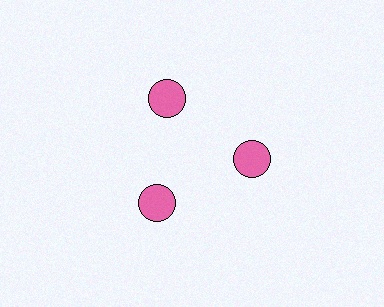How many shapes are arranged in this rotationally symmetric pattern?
There are 3 shapes, arranged in 3 groups of 1.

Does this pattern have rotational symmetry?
Yes, this pattern has 3-fold rotational symmetry. It looks the same after rotating 120 degrees around the center.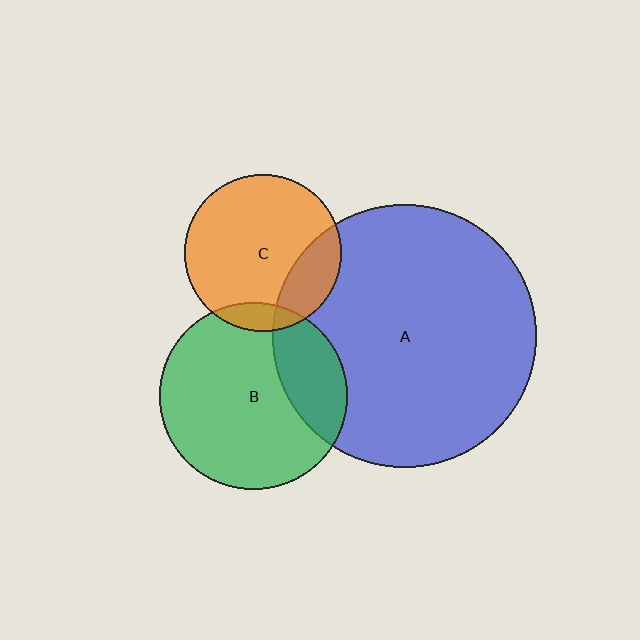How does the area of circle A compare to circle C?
Approximately 2.8 times.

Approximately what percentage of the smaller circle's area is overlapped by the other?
Approximately 20%.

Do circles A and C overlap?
Yes.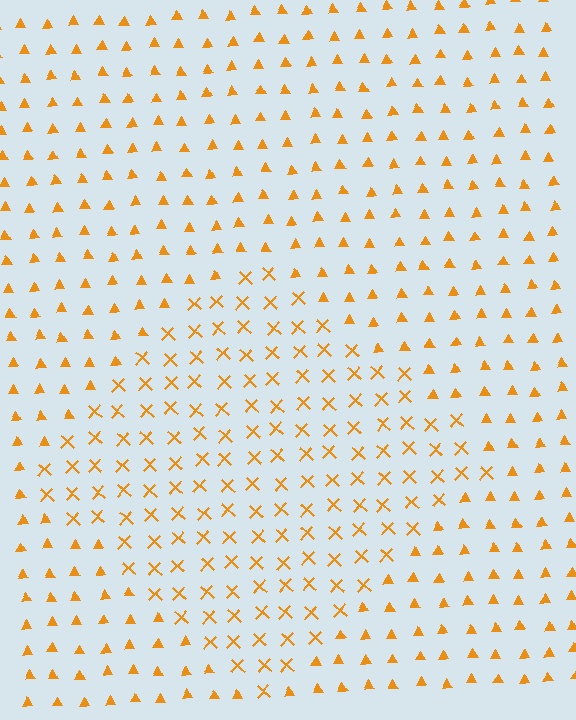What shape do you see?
I see a diamond.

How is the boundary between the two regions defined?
The boundary is defined by a change in element shape: X marks inside vs. triangles outside. All elements share the same color and spacing.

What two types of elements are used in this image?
The image uses X marks inside the diamond region and triangles outside it.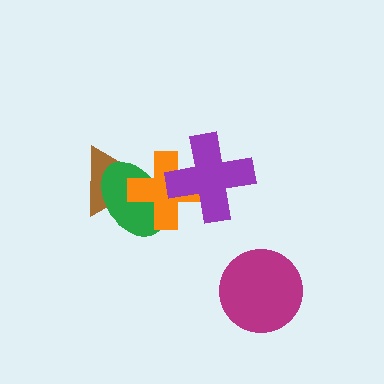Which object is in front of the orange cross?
The purple cross is in front of the orange cross.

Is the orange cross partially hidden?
Yes, it is partially covered by another shape.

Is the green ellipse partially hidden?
Yes, it is partially covered by another shape.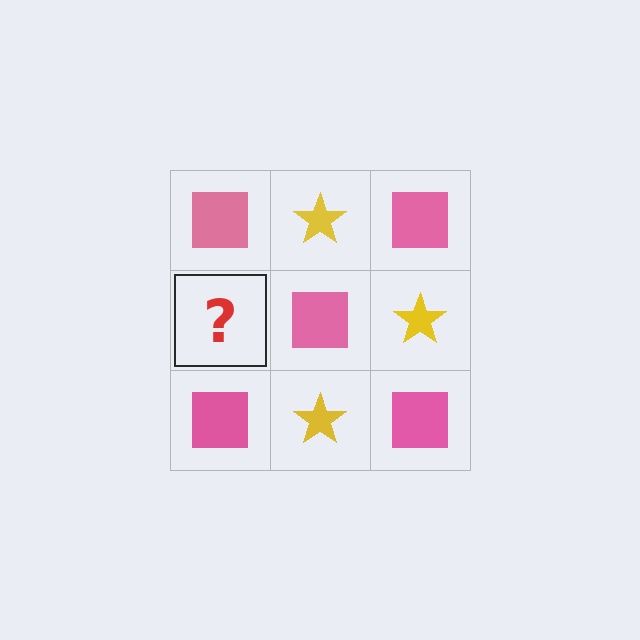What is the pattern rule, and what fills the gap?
The rule is that it alternates pink square and yellow star in a checkerboard pattern. The gap should be filled with a yellow star.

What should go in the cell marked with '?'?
The missing cell should contain a yellow star.